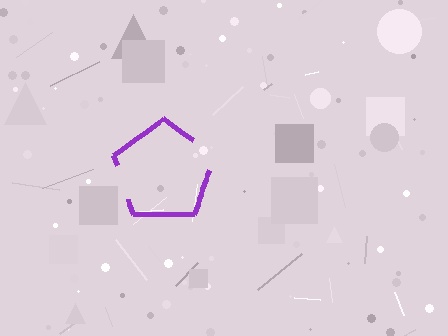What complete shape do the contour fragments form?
The contour fragments form a pentagon.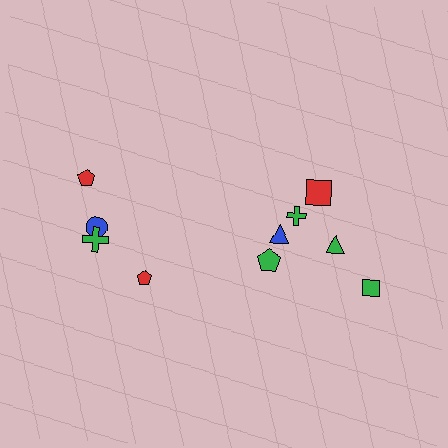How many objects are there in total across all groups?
There are 10 objects.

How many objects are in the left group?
There are 4 objects.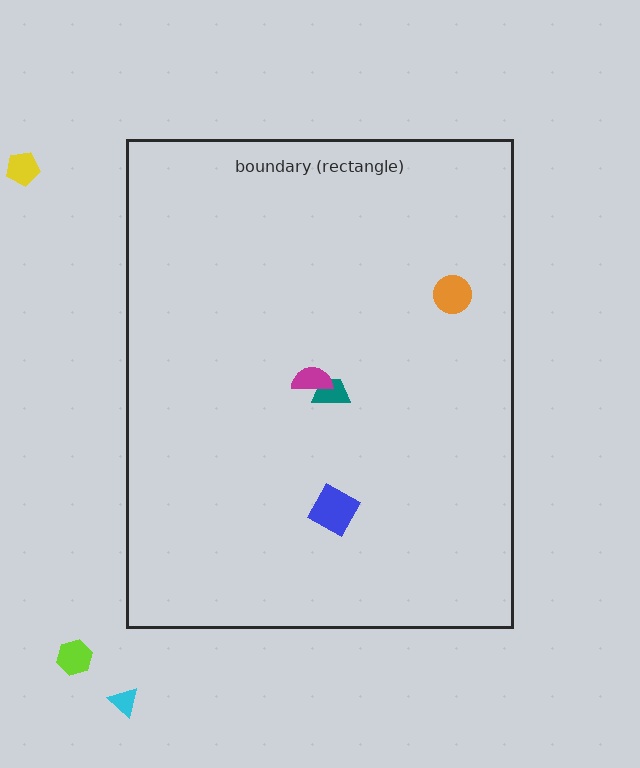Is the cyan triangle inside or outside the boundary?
Outside.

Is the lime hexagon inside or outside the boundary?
Outside.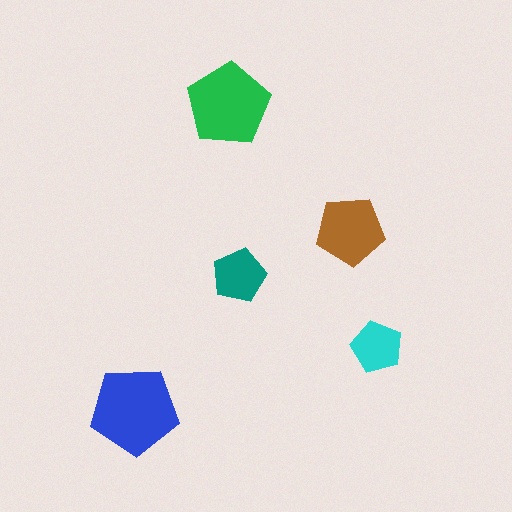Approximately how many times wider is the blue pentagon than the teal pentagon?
About 1.5 times wider.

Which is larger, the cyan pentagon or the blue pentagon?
The blue one.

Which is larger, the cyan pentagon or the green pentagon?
The green one.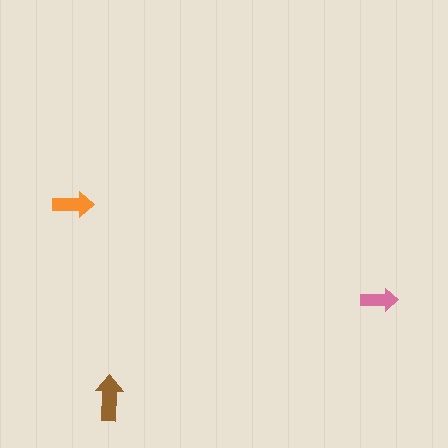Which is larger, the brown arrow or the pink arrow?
The brown one.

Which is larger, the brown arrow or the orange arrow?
The brown one.